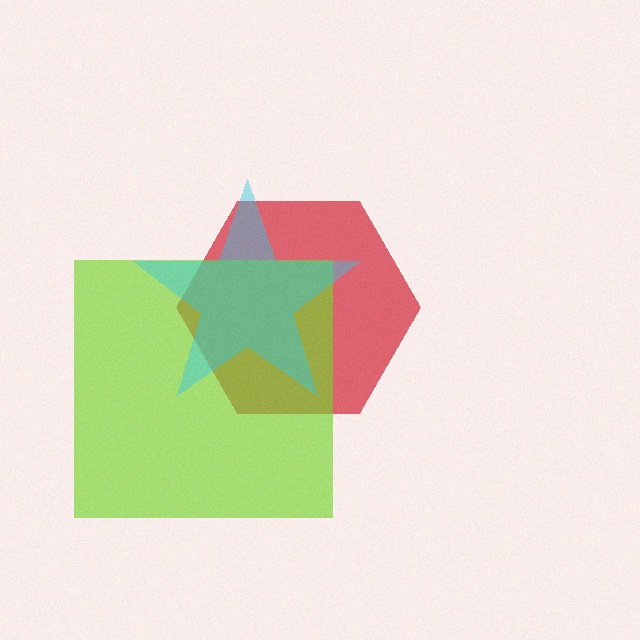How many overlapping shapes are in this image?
There are 3 overlapping shapes in the image.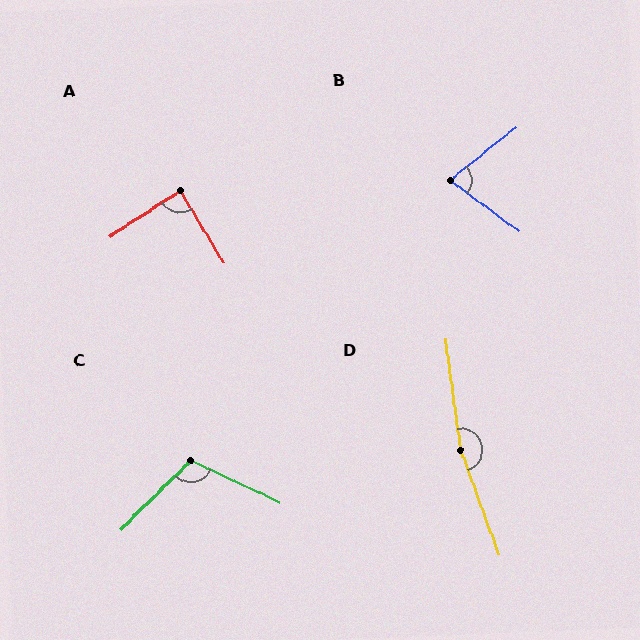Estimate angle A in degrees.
Approximately 88 degrees.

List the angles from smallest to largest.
B (75°), A (88°), C (110°), D (168°).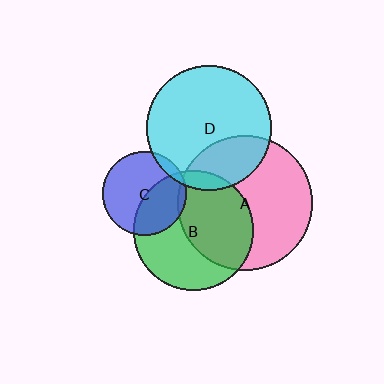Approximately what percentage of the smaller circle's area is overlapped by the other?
Approximately 50%.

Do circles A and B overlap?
Yes.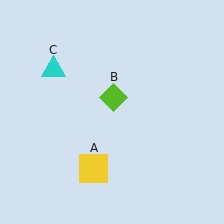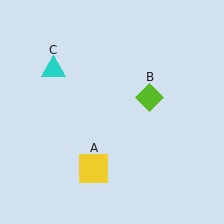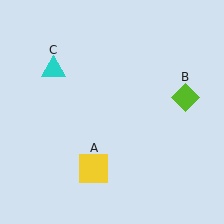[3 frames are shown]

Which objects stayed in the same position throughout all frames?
Yellow square (object A) and cyan triangle (object C) remained stationary.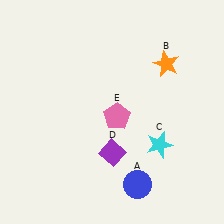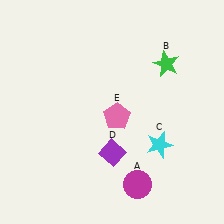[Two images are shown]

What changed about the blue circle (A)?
In Image 1, A is blue. In Image 2, it changed to magenta.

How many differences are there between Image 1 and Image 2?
There are 2 differences between the two images.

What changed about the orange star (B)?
In Image 1, B is orange. In Image 2, it changed to green.